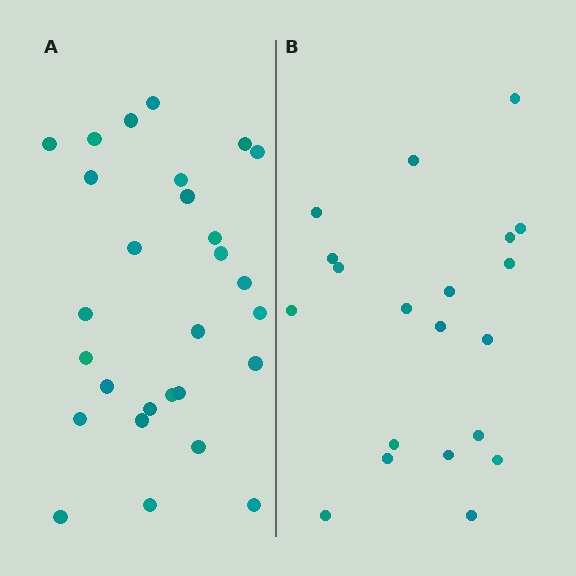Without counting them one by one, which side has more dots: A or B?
Region A (the left region) has more dots.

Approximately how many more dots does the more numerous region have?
Region A has roughly 8 or so more dots than region B.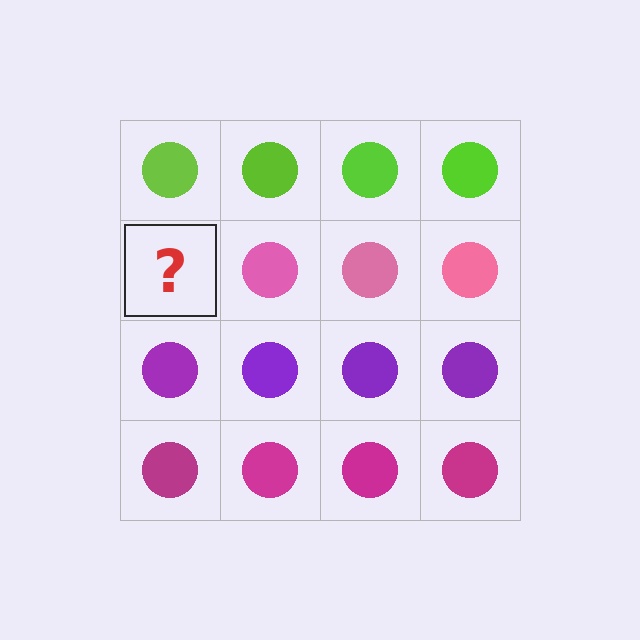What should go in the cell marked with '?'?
The missing cell should contain a pink circle.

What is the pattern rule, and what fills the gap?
The rule is that each row has a consistent color. The gap should be filled with a pink circle.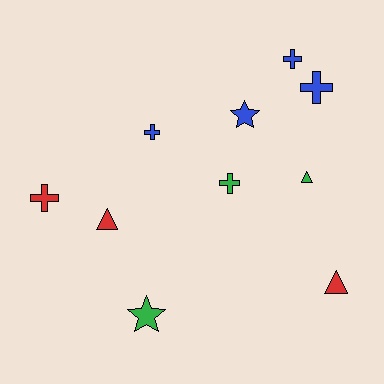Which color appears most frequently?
Blue, with 4 objects.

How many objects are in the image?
There are 10 objects.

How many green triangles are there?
There is 1 green triangle.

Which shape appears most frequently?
Cross, with 5 objects.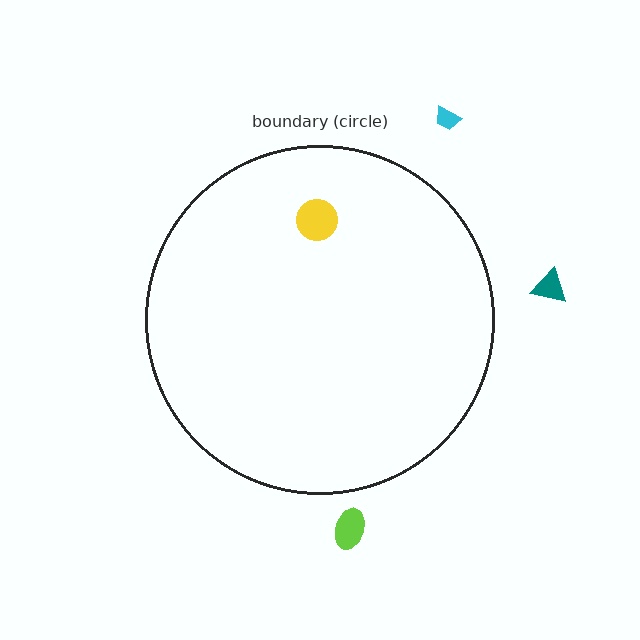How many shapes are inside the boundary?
1 inside, 3 outside.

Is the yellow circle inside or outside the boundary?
Inside.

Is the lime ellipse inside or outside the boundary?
Outside.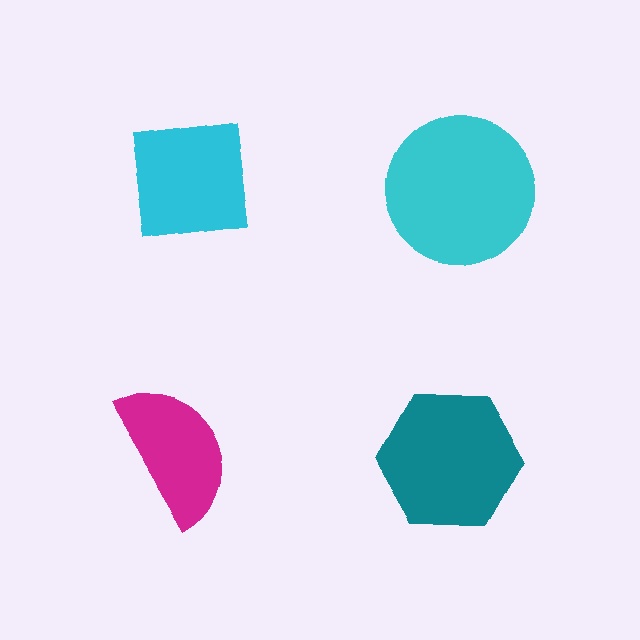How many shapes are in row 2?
2 shapes.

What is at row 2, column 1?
A magenta semicircle.